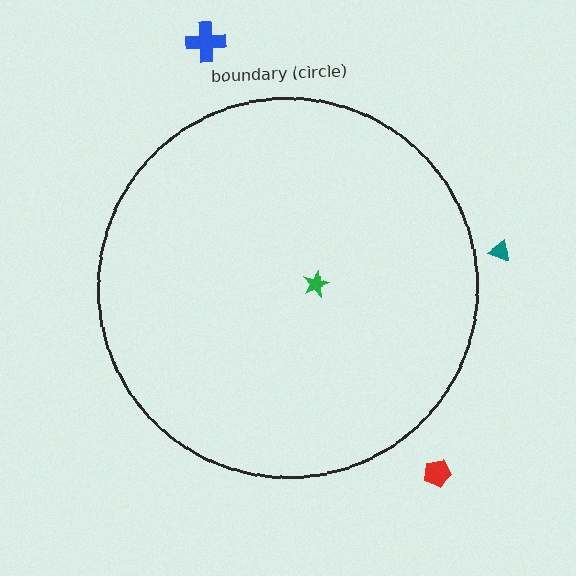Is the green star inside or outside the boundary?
Inside.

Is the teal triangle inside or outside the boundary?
Outside.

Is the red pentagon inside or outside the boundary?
Outside.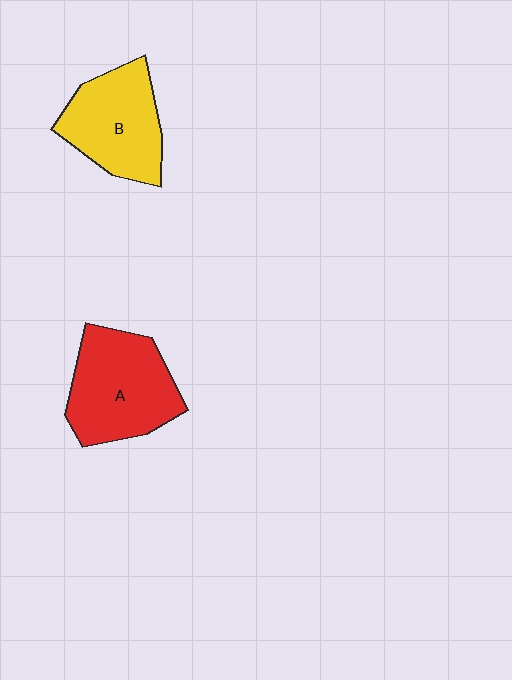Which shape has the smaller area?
Shape B (yellow).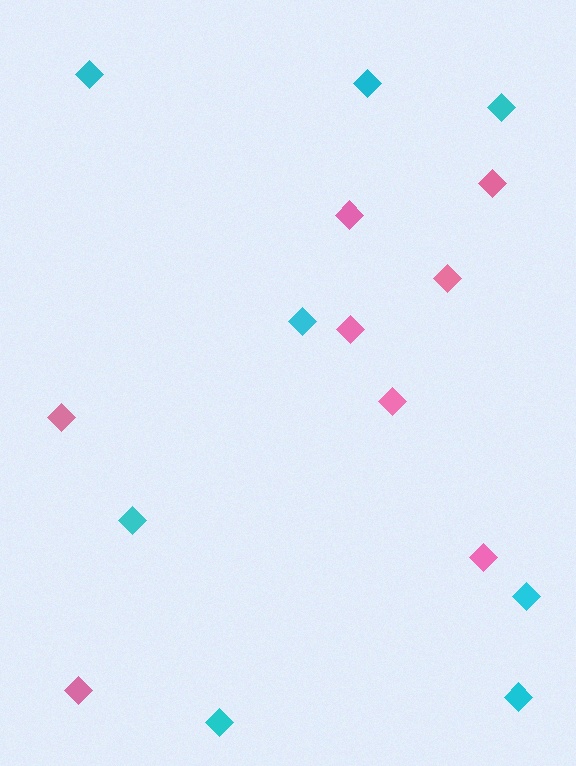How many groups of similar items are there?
There are 2 groups: one group of cyan diamonds (8) and one group of pink diamonds (8).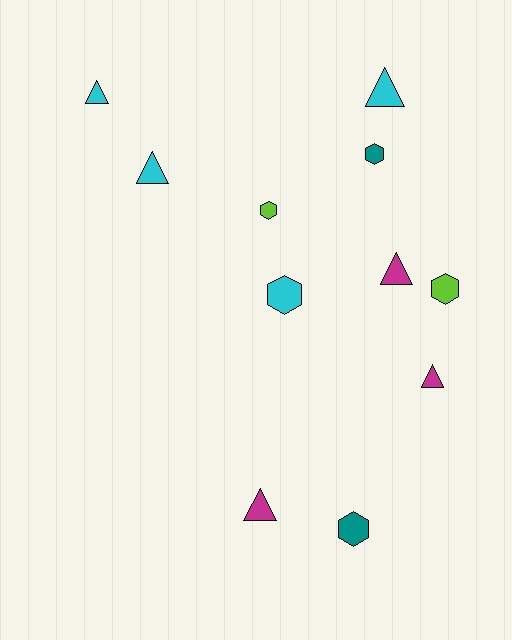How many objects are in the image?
There are 11 objects.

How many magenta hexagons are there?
There are no magenta hexagons.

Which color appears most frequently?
Cyan, with 4 objects.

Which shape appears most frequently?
Triangle, with 6 objects.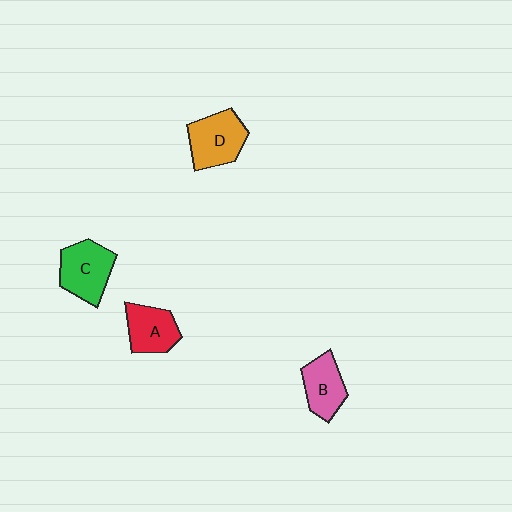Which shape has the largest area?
Shape C (green).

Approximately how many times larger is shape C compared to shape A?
Approximately 1.2 times.